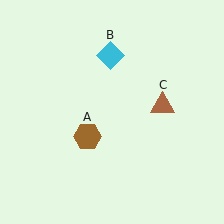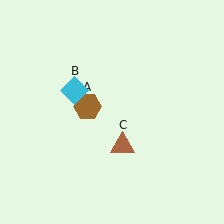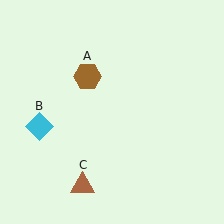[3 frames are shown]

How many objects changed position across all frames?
3 objects changed position: brown hexagon (object A), cyan diamond (object B), brown triangle (object C).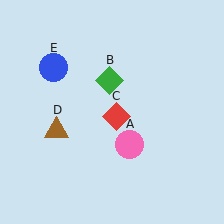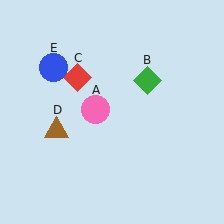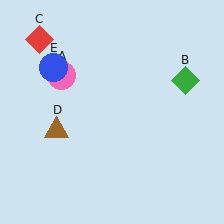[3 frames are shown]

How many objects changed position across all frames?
3 objects changed position: pink circle (object A), green diamond (object B), red diamond (object C).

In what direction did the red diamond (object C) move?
The red diamond (object C) moved up and to the left.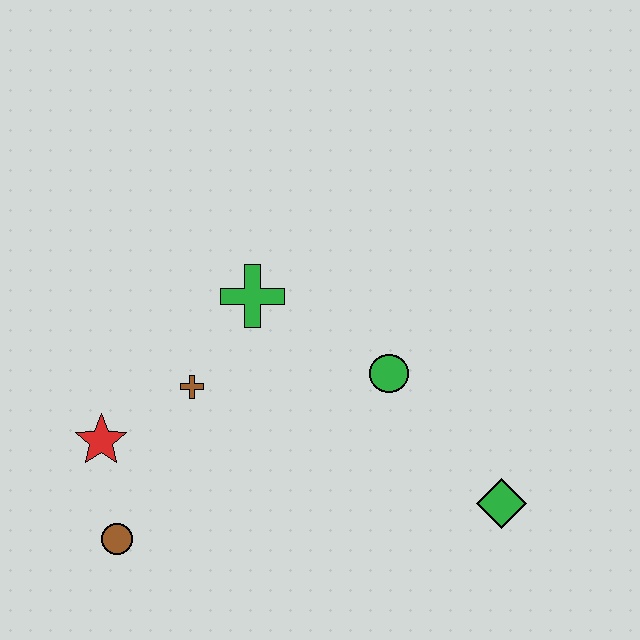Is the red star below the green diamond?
No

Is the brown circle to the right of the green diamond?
No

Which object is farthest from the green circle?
The brown circle is farthest from the green circle.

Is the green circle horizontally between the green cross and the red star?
No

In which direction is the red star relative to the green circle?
The red star is to the left of the green circle.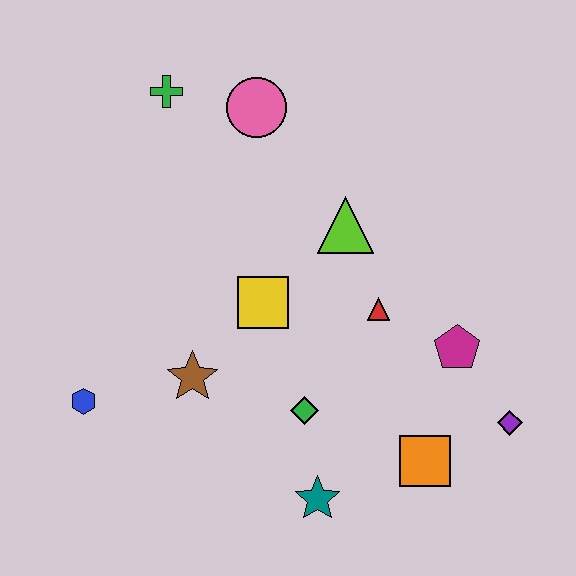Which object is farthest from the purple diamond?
The green cross is farthest from the purple diamond.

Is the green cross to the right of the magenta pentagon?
No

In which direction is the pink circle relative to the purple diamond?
The pink circle is above the purple diamond.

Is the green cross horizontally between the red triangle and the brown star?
No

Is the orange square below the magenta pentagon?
Yes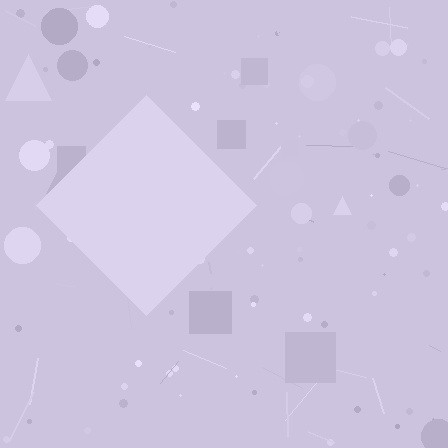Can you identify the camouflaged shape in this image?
The camouflaged shape is a diamond.